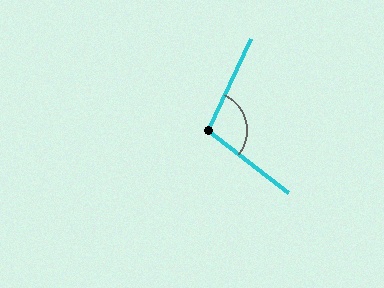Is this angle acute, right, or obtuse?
It is obtuse.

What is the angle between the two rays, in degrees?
Approximately 103 degrees.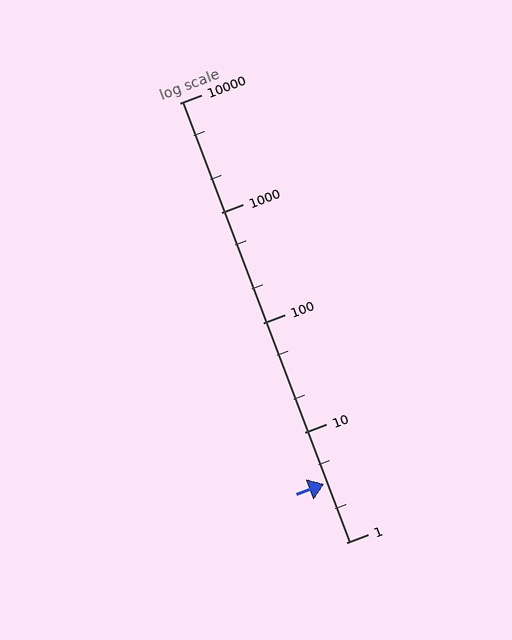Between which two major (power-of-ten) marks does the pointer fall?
The pointer is between 1 and 10.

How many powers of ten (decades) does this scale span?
The scale spans 4 decades, from 1 to 10000.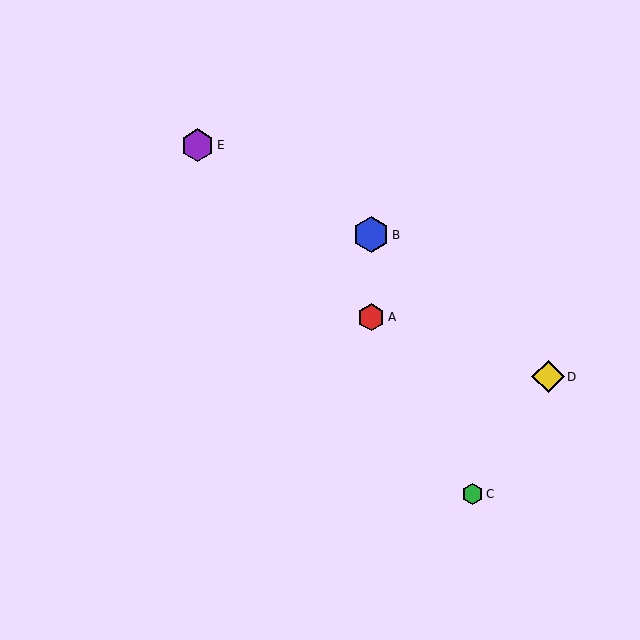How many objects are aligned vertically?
2 objects (A, B) are aligned vertically.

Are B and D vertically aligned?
No, B is at x≈371 and D is at x≈548.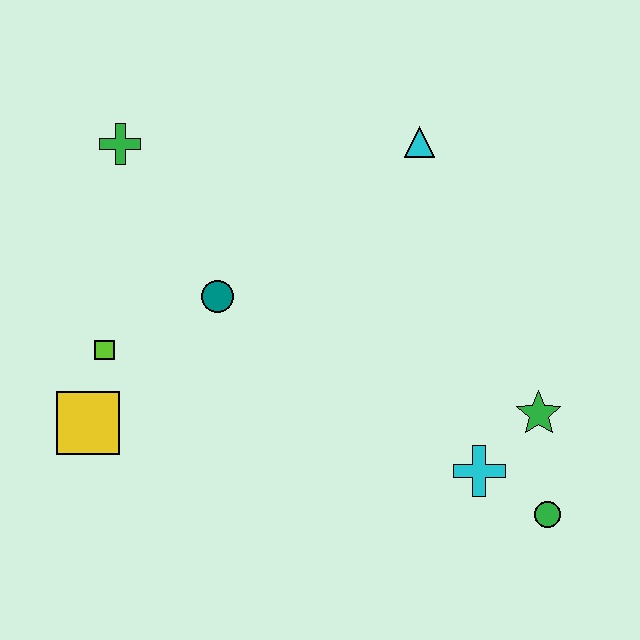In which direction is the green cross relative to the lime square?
The green cross is above the lime square.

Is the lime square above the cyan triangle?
No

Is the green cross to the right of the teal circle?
No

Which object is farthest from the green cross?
The green circle is farthest from the green cross.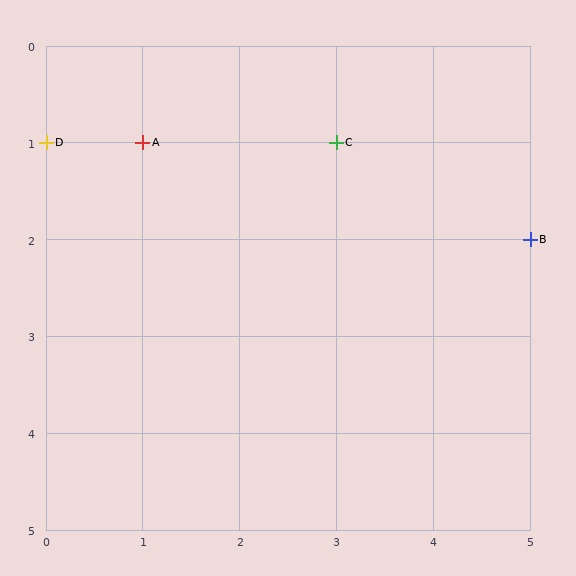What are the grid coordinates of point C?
Point C is at grid coordinates (3, 1).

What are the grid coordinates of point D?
Point D is at grid coordinates (0, 1).